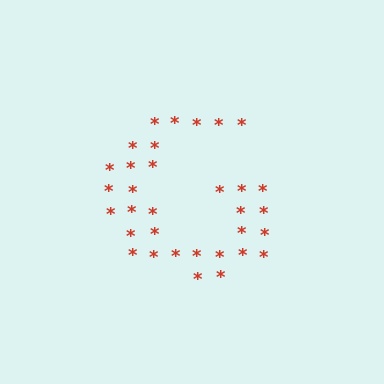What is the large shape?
The large shape is the letter G.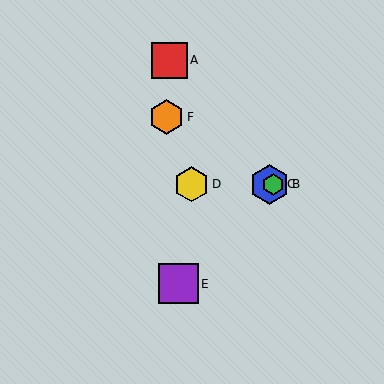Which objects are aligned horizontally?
Objects B, C, D are aligned horizontally.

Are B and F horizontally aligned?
No, B is at y≈184 and F is at y≈117.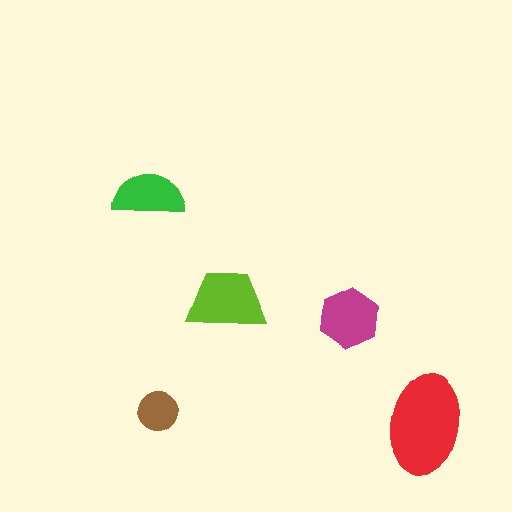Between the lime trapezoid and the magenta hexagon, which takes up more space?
The lime trapezoid.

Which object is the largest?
The red ellipse.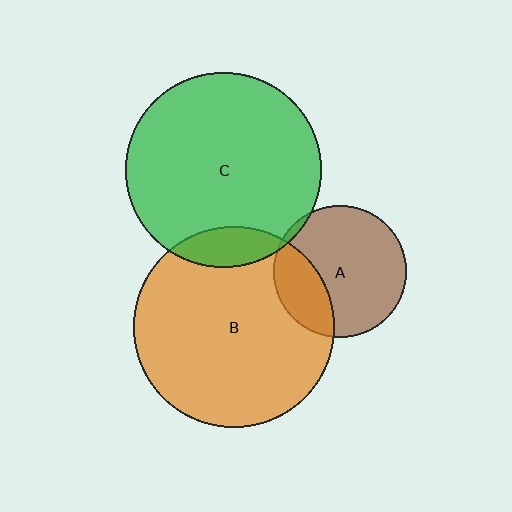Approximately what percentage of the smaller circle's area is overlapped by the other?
Approximately 25%.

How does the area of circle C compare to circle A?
Approximately 2.2 times.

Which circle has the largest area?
Circle B (orange).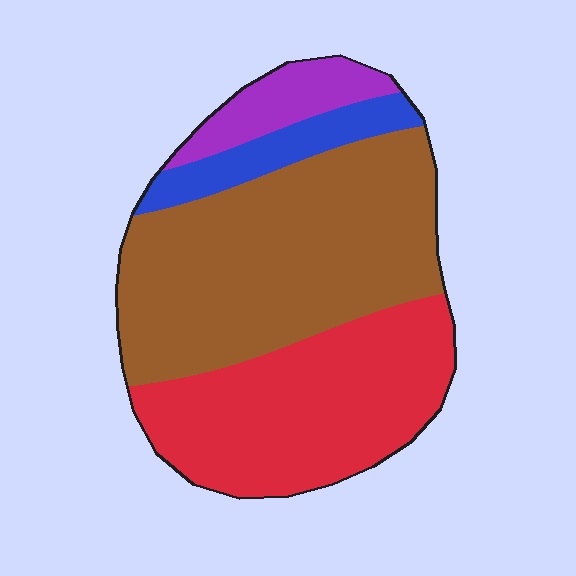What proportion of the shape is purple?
Purple takes up about one tenth (1/10) of the shape.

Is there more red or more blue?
Red.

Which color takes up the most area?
Brown, at roughly 45%.